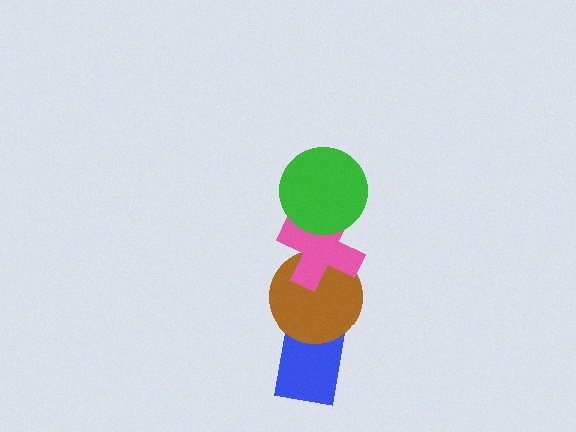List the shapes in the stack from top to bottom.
From top to bottom: the green circle, the pink cross, the brown circle, the blue rectangle.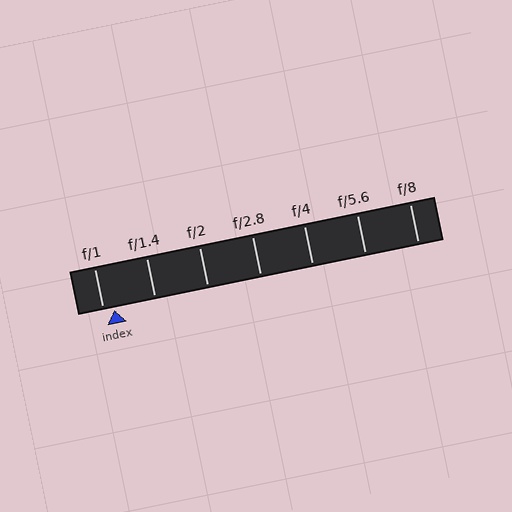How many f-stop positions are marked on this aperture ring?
There are 7 f-stop positions marked.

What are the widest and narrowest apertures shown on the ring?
The widest aperture shown is f/1 and the narrowest is f/8.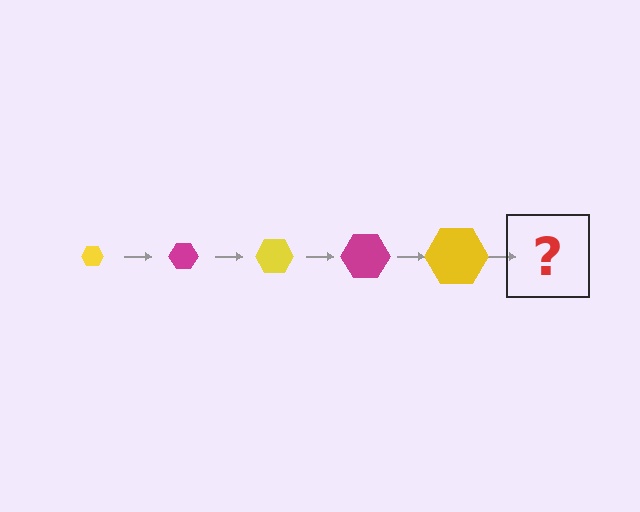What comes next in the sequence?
The next element should be a magenta hexagon, larger than the previous one.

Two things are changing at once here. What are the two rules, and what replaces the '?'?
The two rules are that the hexagon grows larger each step and the color cycles through yellow and magenta. The '?' should be a magenta hexagon, larger than the previous one.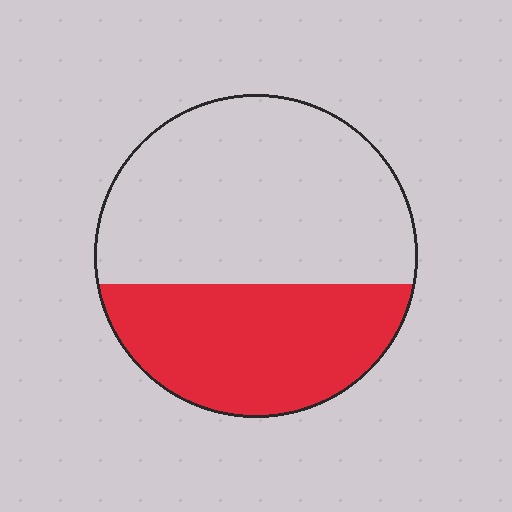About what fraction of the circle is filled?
About two fifths (2/5).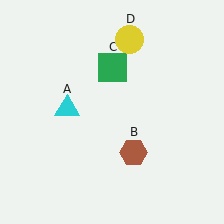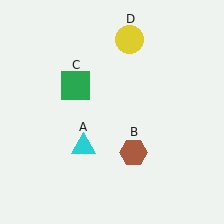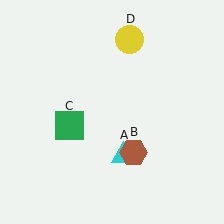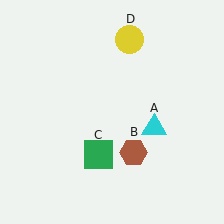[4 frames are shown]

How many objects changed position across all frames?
2 objects changed position: cyan triangle (object A), green square (object C).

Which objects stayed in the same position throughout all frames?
Brown hexagon (object B) and yellow circle (object D) remained stationary.